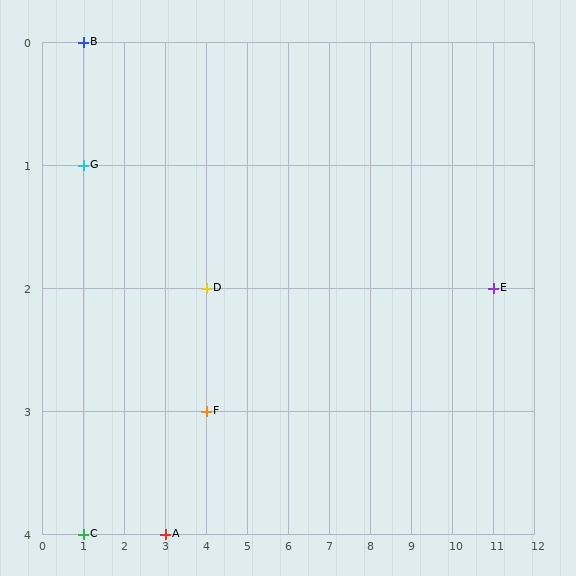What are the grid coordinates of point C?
Point C is at grid coordinates (1, 4).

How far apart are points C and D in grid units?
Points C and D are 3 columns and 2 rows apart (about 3.6 grid units diagonally).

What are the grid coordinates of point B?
Point B is at grid coordinates (1, 0).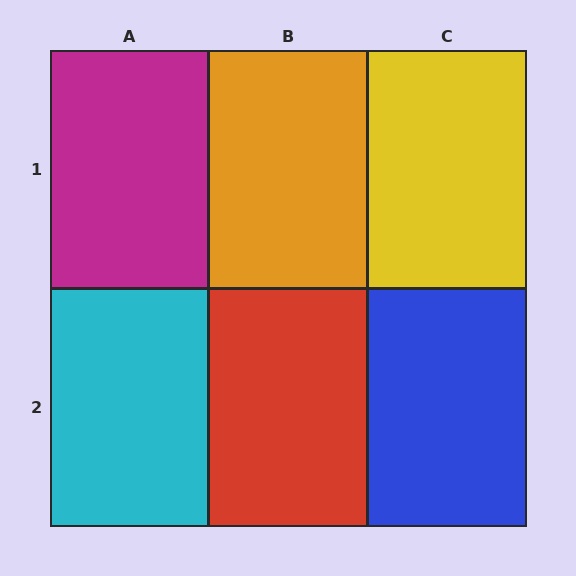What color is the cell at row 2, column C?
Blue.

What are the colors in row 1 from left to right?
Magenta, orange, yellow.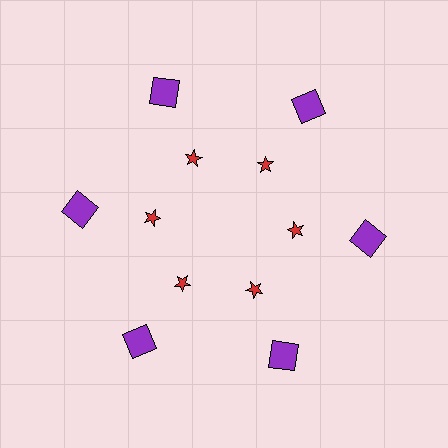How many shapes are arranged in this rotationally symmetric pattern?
There are 12 shapes, arranged in 6 groups of 2.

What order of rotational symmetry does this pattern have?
This pattern has 6-fold rotational symmetry.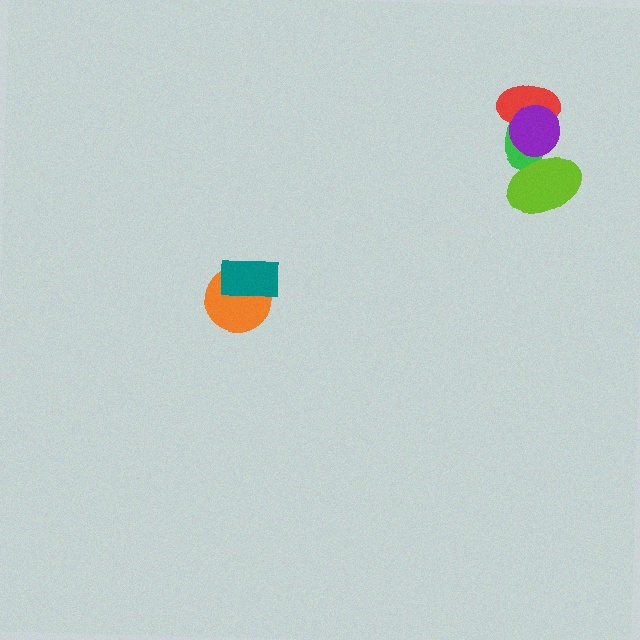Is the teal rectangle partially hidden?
No, no other shape covers it.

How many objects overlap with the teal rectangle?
1 object overlaps with the teal rectangle.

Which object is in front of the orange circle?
The teal rectangle is in front of the orange circle.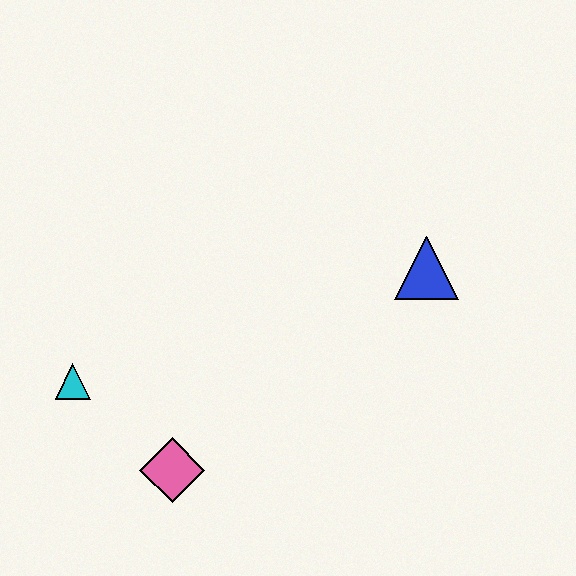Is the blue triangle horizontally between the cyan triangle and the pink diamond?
No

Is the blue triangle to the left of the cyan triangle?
No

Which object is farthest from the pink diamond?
The blue triangle is farthest from the pink diamond.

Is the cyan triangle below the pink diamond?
No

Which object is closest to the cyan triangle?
The pink diamond is closest to the cyan triangle.